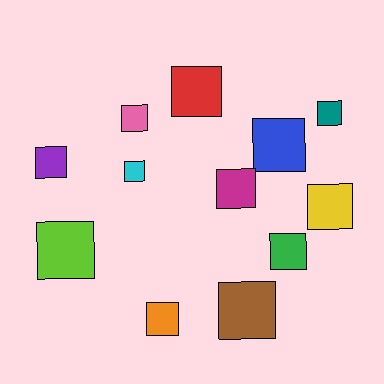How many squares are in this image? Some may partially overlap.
There are 12 squares.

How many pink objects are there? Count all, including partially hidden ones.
There is 1 pink object.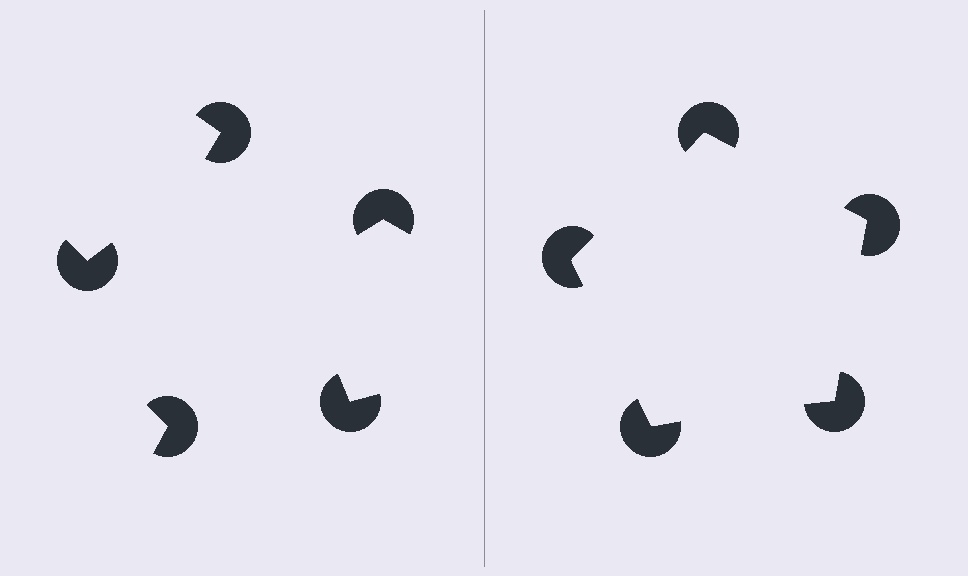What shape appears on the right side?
An illusory pentagon.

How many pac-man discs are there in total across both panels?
10 — 5 on each side.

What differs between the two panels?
The pac-man discs are positioned identically on both sides; only the wedge orientations differ. On the right they align to a pentagon; on the left they are misaligned.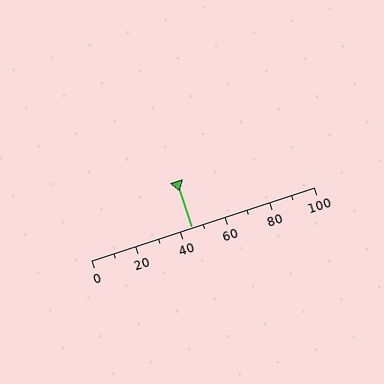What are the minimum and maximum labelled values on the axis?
The axis runs from 0 to 100.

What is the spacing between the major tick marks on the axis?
The major ticks are spaced 20 apart.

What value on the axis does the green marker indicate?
The marker indicates approximately 45.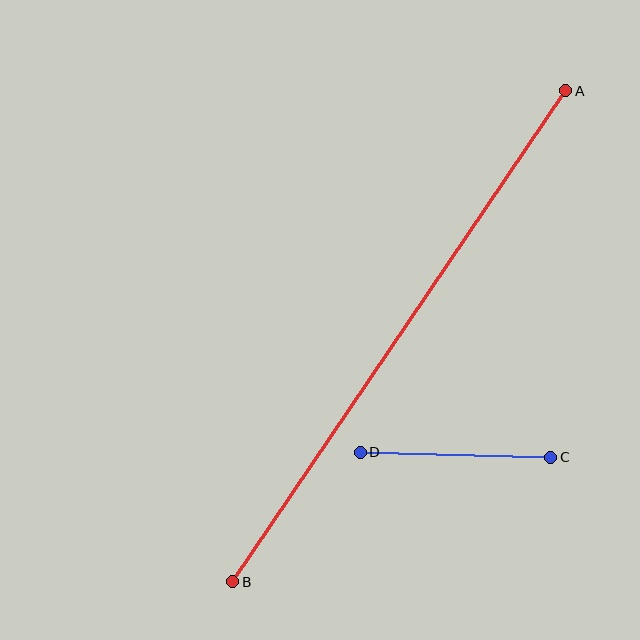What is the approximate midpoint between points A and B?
The midpoint is at approximately (399, 336) pixels.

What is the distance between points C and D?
The distance is approximately 191 pixels.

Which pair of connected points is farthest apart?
Points A and B are farthest apart.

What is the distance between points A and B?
The distance is approximately 594 pixels.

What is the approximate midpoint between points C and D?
The midpoint is at approximately (456, 455) pixels.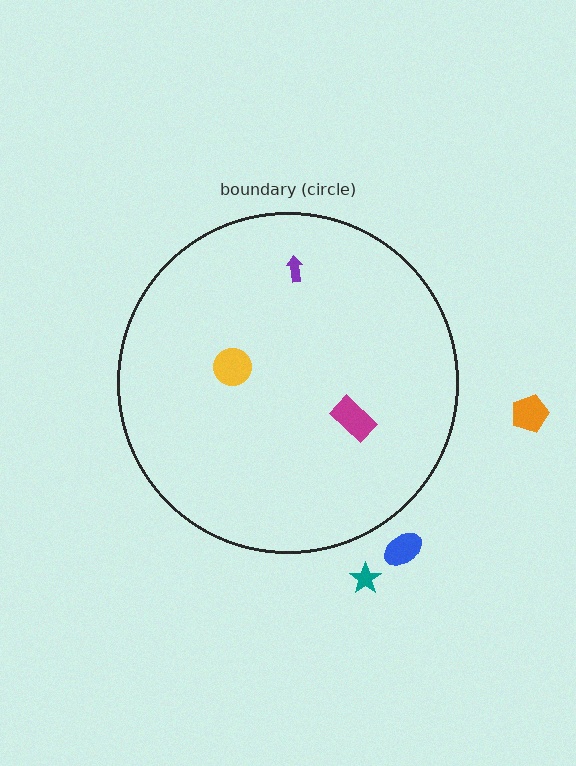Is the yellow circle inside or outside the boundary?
Inside.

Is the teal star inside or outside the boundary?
Outside.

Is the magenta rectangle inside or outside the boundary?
Inside.